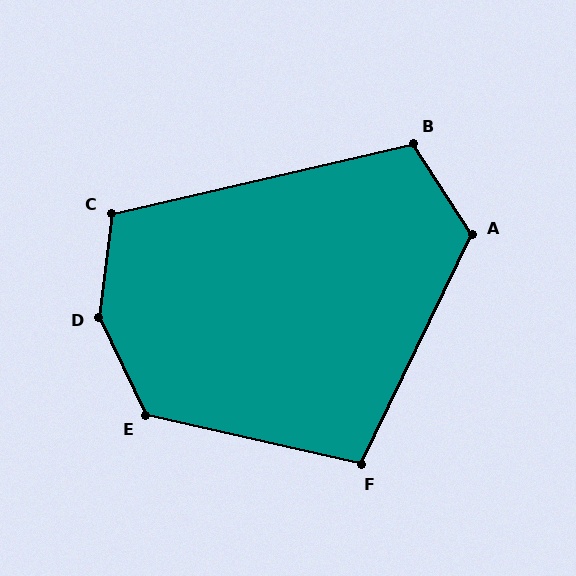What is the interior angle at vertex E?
Approximately 128 degrees (obtuse).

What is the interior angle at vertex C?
Approximately 110 degrees (obtuse).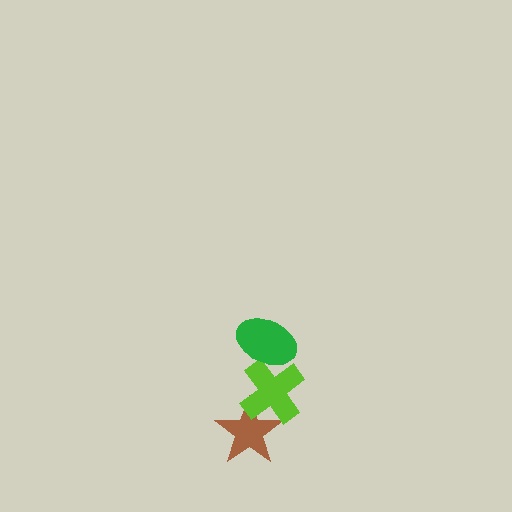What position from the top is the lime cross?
The lime cross is 2nd from the top.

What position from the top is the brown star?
The brown star is 3rd from the top.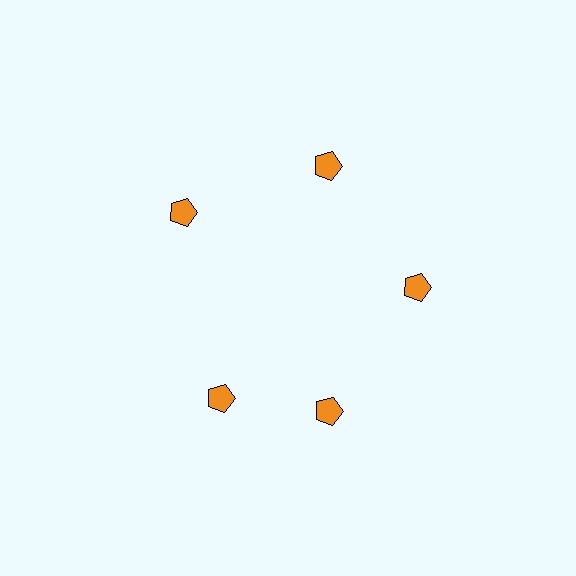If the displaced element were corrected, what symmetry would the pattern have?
It would have 5-fold rotational symmetry — the pattern would map onto itself every 72 degrees.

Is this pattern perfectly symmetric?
No. The 5 orange pentagons are arranged in a ring, but one element near the 8 o'clock position is rotated out of alignment along the ring, breaking the 5-fold rotational symmetry.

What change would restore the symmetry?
The symmetry would be restored by rotating it back into even spacing with its neighbors so that all 5 pentagons sit at equal angles and equal distance from the center.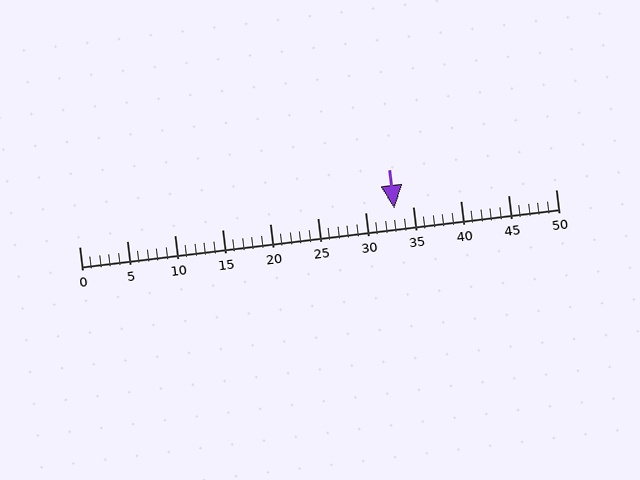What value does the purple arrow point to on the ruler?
The purple arrow points to approximately 33.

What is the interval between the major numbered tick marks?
The major tick marks are spaced 5 units apart.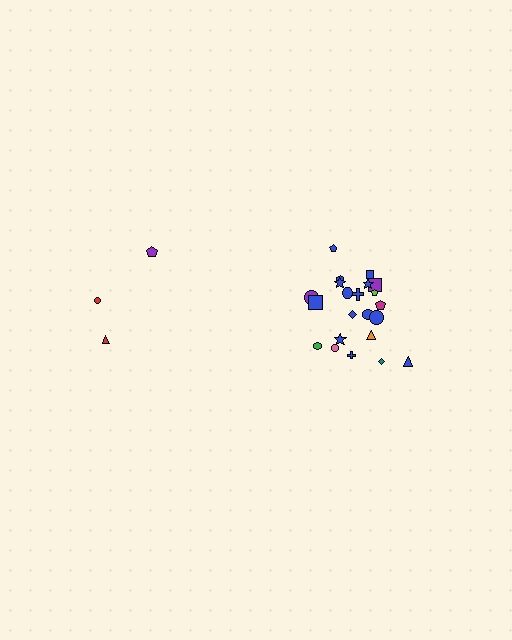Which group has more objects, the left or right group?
The right group.